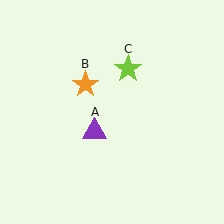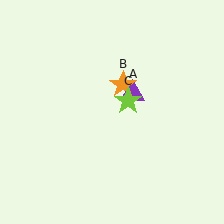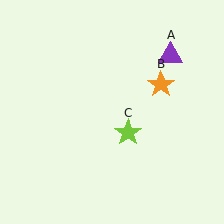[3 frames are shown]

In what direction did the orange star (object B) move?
The orange star (object B) moved right.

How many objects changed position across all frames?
3 objects changed position: purple triangle (object A), orange star (object B), lime star (object C).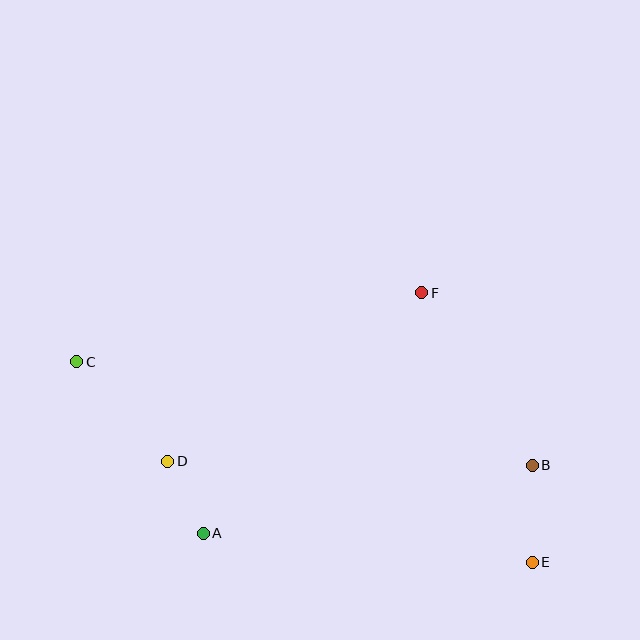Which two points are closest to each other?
Points A and D are closest to each other.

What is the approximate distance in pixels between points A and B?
The distance between A and B is approximately 336 pixels.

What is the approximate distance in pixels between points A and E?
The distance between A and E is approximately 330 pixels.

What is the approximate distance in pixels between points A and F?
The distance between A and F is approximately 325 pixels.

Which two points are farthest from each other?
Points C and E are farthest from each other.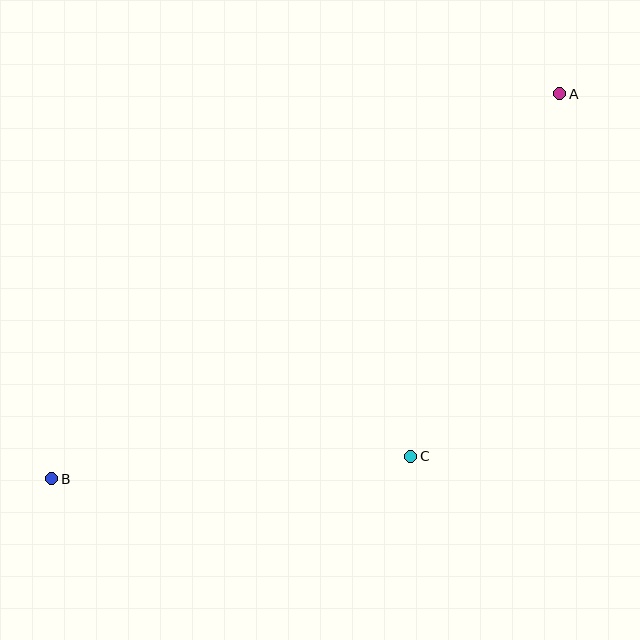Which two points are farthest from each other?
Points A and B are farthest from each other.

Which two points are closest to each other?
Points B and C are closest to each other.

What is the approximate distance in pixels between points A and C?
The distance between A and C is approximately 392 pixels.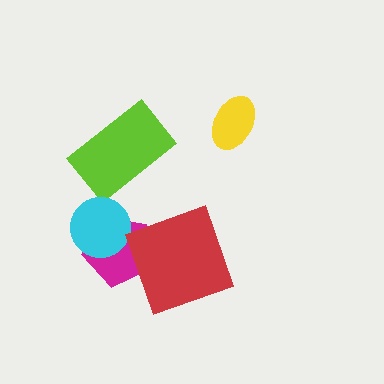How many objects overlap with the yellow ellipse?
0 objects overlap with the yellow ellipse.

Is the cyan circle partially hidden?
No, no other shape covers it.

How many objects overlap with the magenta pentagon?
2 objects overlap with the magenta pentagon.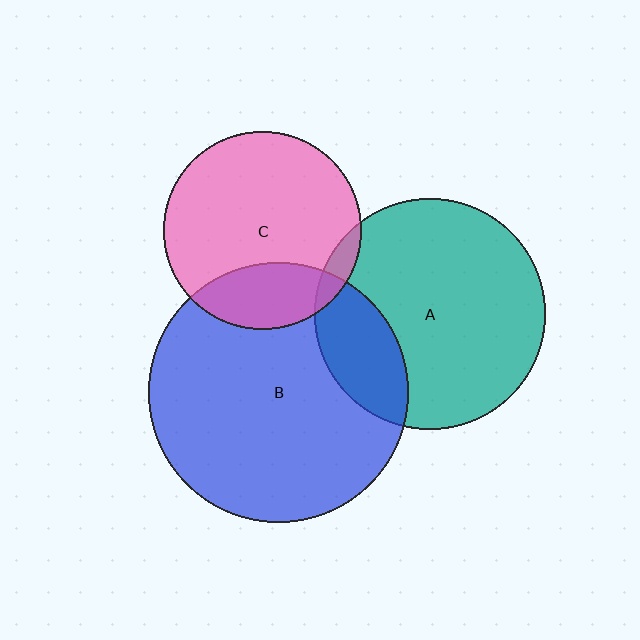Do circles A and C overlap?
Yes.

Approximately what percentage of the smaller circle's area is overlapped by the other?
Approximately 5%.